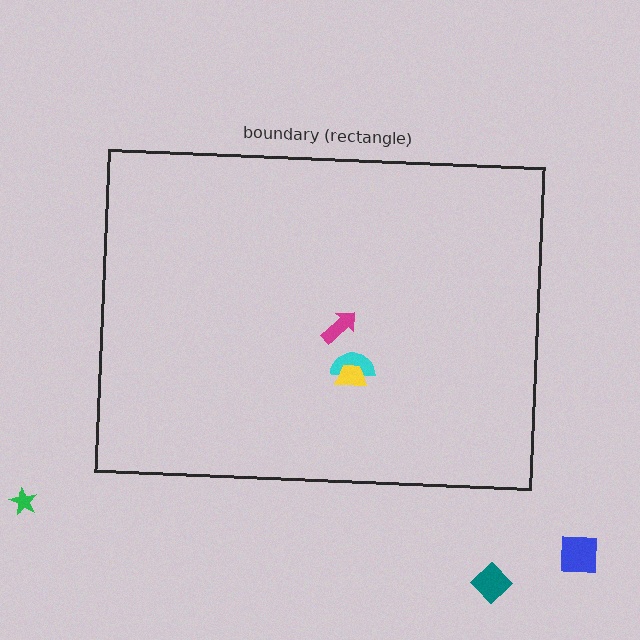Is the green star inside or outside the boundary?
Outside.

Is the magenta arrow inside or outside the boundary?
Inside.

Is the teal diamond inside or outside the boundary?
Outside.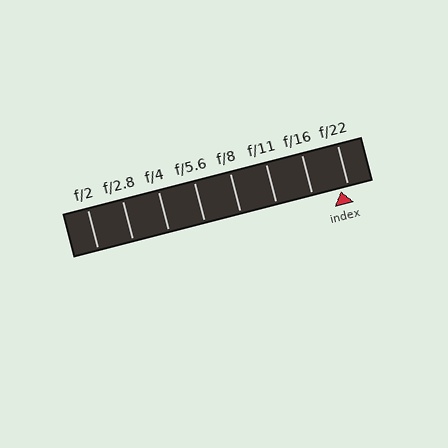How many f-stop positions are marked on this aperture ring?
There are 8 f-stop positions marked.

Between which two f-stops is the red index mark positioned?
The index mark is between f/16 and f/22.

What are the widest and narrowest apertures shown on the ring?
The widest aperture shown is f/2 and the narrowest is f/22.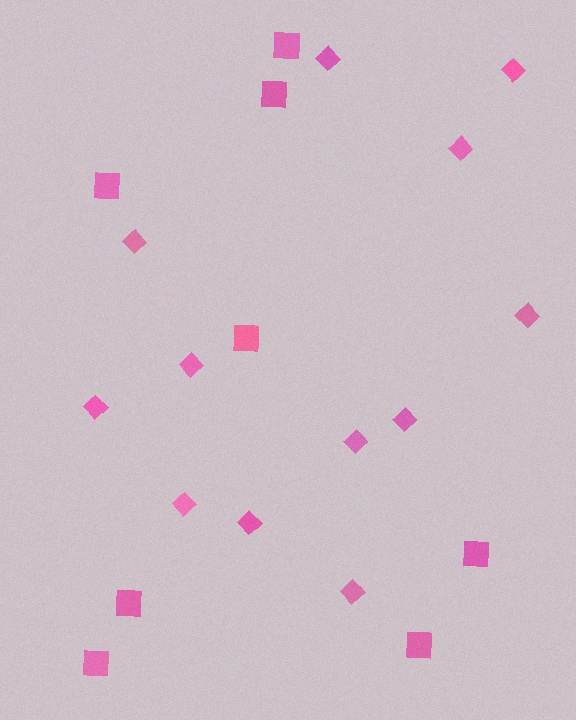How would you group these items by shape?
There are 2 groups: one group of diamonds (12) and one group of squares (8).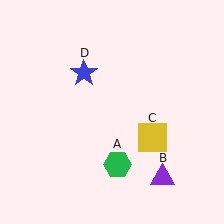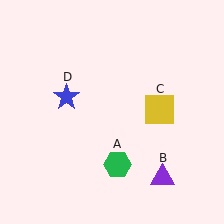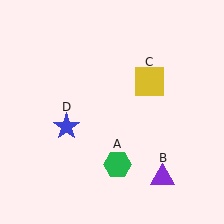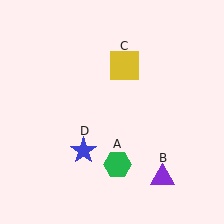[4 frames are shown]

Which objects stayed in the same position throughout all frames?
Green hexagon (object A) and purple triangle (object B) remained stationary.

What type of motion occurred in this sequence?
The yellow square (object C), blue star (object D) rotated counterclockwise around the center of the scene.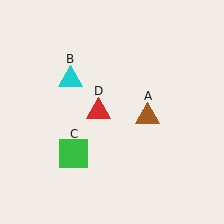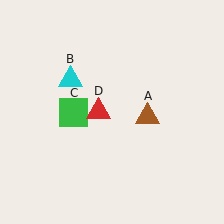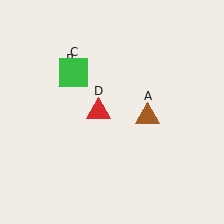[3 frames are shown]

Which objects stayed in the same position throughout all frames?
Brown triangle (object A) and cyan triangle (object B) and red triangle (object D) remained stationary.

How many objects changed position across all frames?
1 object changed position: green square (object C).